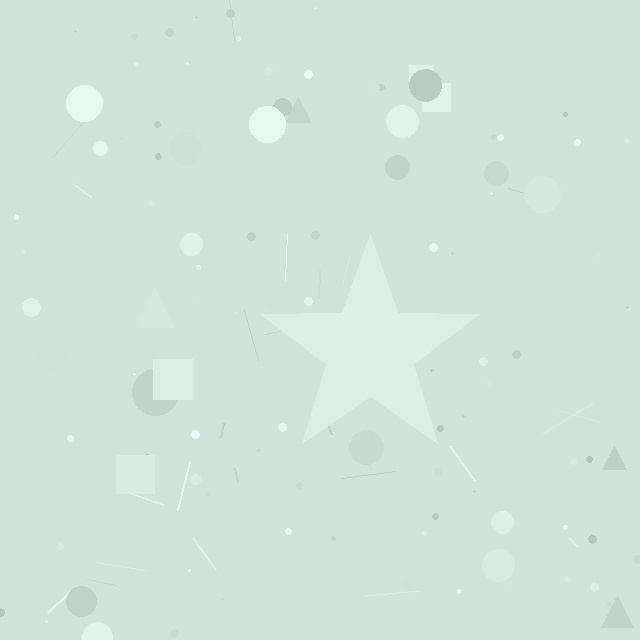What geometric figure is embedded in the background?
A star is embedded in the background.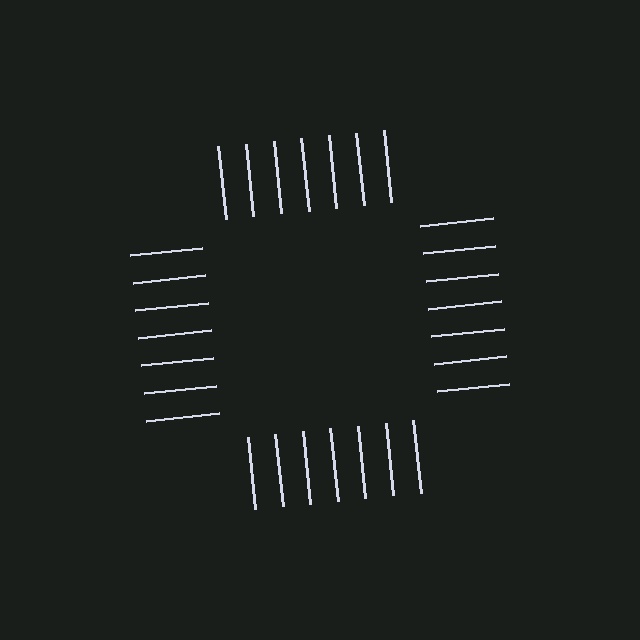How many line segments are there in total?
28 — 7 along each of the 4 edges.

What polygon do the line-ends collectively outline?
An illusory square — the line segments terminate on its edges but no continuous stroke is drawn.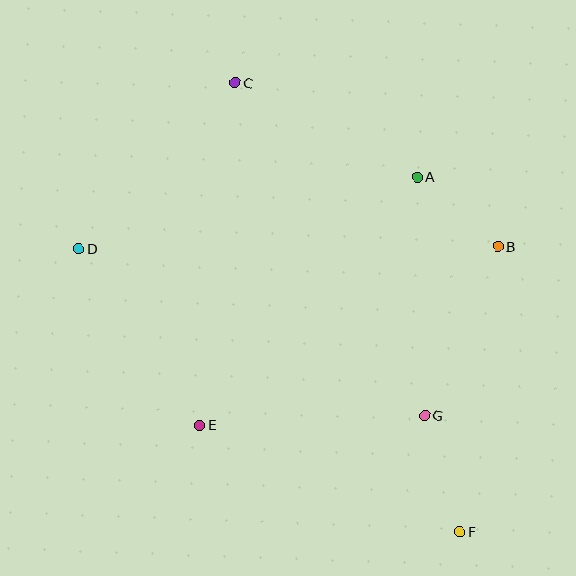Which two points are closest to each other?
Points A and B are closest to each other.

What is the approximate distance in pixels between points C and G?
The distance between C and G is approximately 382 pixels.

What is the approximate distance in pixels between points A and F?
The distance between A and F is approximately 357 pixels.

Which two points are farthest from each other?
Points C and F are farthest from each other.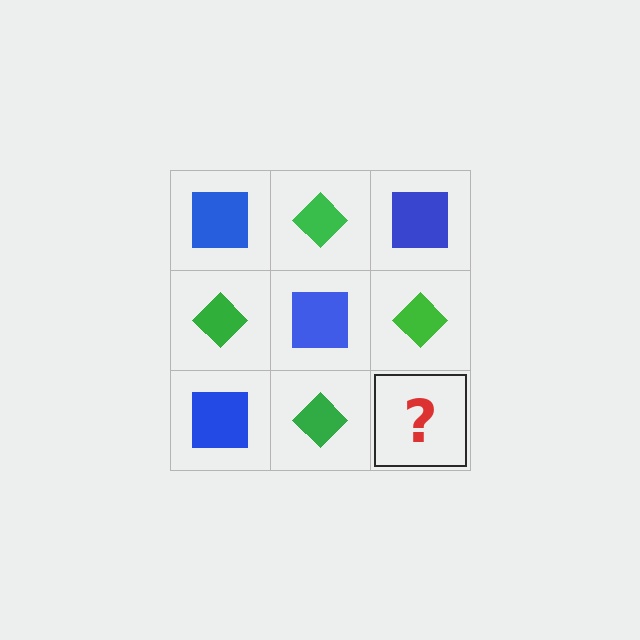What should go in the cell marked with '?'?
The missing cell should contain a blue square.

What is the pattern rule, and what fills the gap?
The rule is that it alternates blue square and green diamond in a checkerboard pattern. The gap should be filled with a blue square.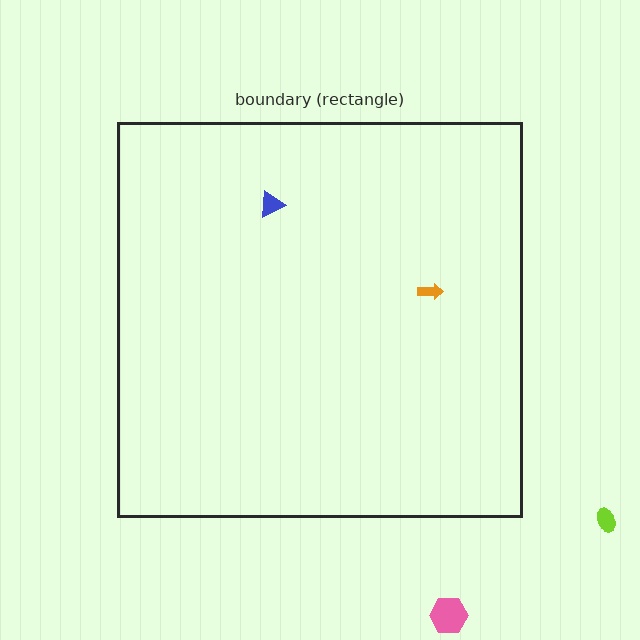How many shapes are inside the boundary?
2 inside, 2 outside.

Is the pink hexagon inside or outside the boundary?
Outside.